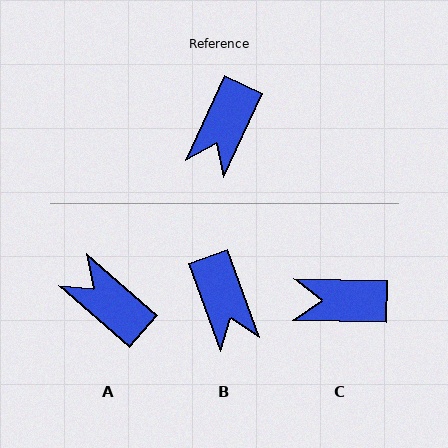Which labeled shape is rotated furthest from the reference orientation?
A, about 106 degrees away.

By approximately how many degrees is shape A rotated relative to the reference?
Approximately 106 degrees clockwise.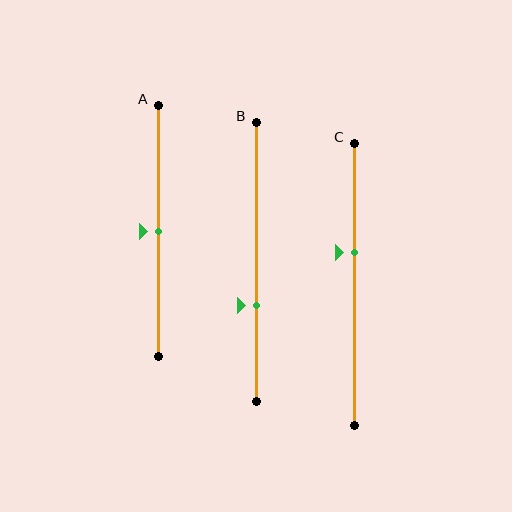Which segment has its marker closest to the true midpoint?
Segment A has its marker closest to the true midpoint.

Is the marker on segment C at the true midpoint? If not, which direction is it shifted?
No, the marker on segment C is shifted upward by about 11% of the segment length.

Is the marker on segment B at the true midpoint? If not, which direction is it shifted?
No, the marker on segment B is shifted downward by about 16% of the segment length.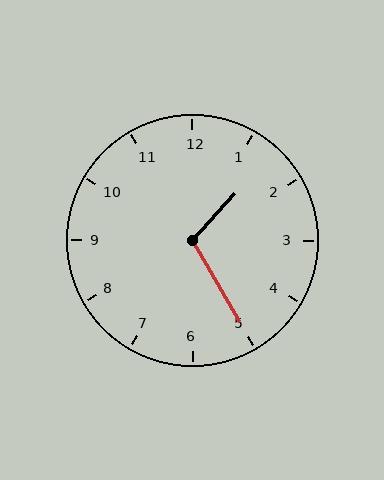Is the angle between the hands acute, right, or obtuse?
It is obtuse.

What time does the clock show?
1:25.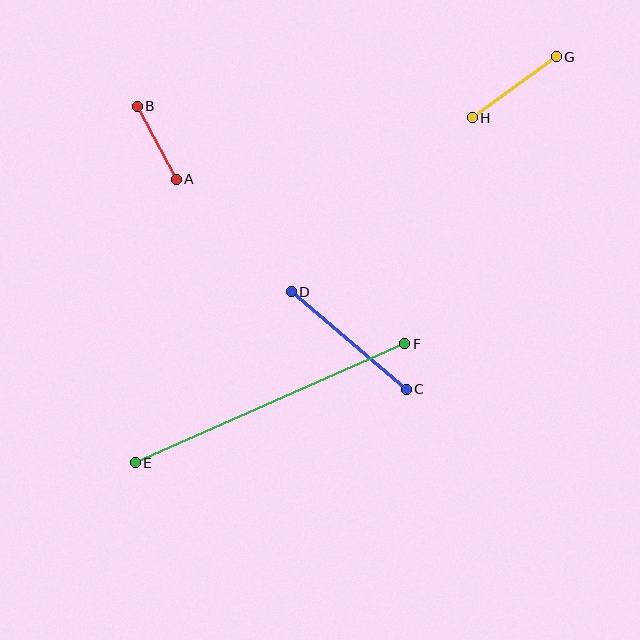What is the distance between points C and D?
The distance is approximately 151 pixels.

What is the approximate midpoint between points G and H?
The midpoint is at approximately (514, 87) pixels.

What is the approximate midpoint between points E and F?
The midpoint is at approximately (270, 403) pixels.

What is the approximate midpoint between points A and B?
The midpoint is at approximately (157, 143) pixels.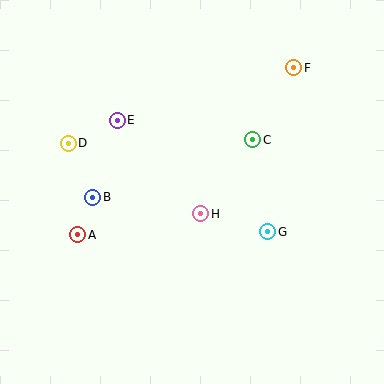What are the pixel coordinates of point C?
Point C is at (253, 140).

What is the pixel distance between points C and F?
The distance between C and F is 83 pixels.